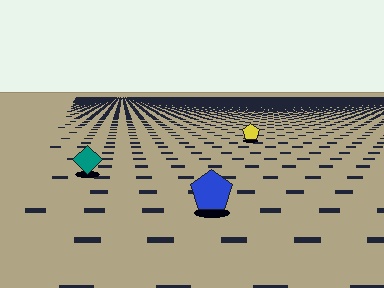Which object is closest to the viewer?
The blue pentagon is closest. The texture marks near it are larger and more spread out.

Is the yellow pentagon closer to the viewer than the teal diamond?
No. The teal diamond is closer — you can tell from the texture gradient: the ground texture is coarser near it.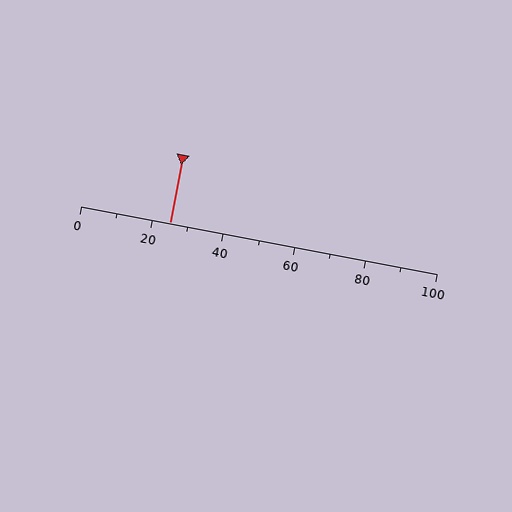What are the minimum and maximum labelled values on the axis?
The axis runs from 0 to 100.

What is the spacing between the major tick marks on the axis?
The major ticks are spaced 20 apart.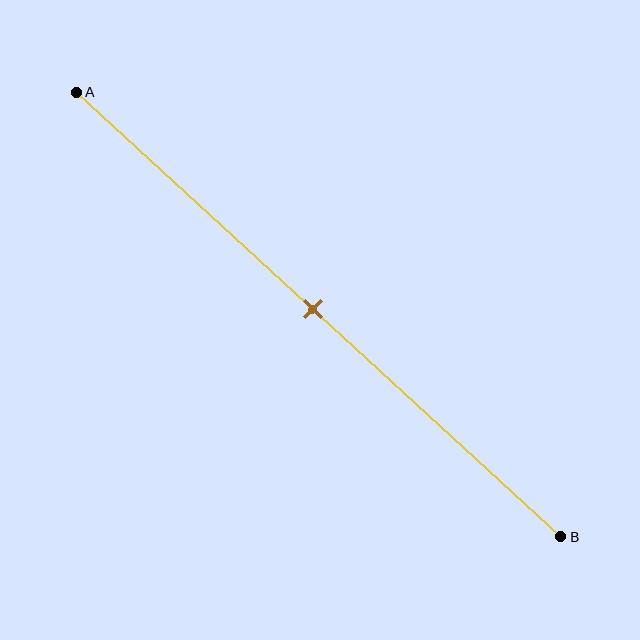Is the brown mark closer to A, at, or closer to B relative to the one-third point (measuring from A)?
The brown mark is closer to point B than the one-third point of segment AB.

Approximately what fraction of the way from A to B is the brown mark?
The brown mark is approximately 50% of the way from A to B.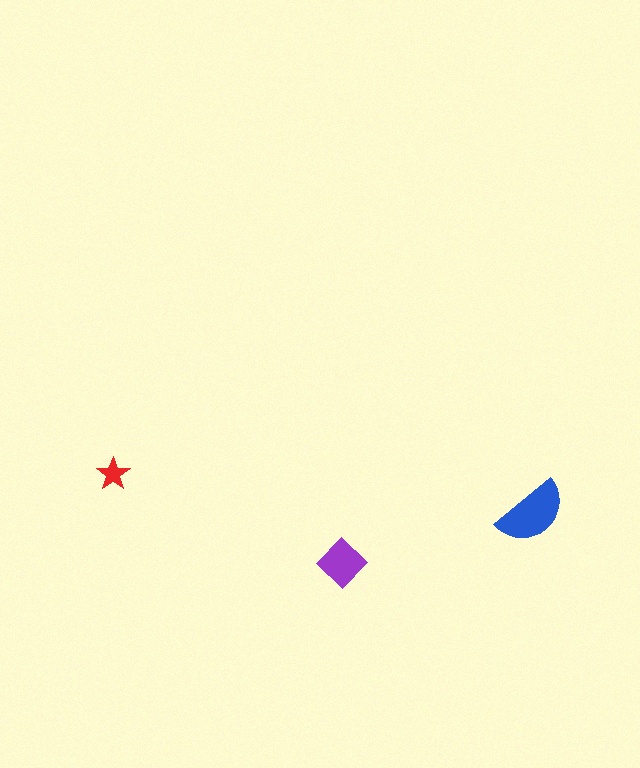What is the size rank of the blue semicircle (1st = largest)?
1st.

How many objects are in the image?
There are 3 objects in the image.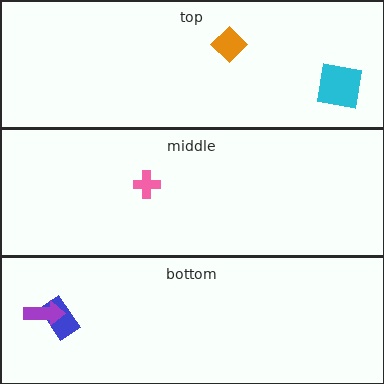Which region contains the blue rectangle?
The bottom region.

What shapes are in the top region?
The cyan square, the orange diamond.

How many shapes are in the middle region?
1.